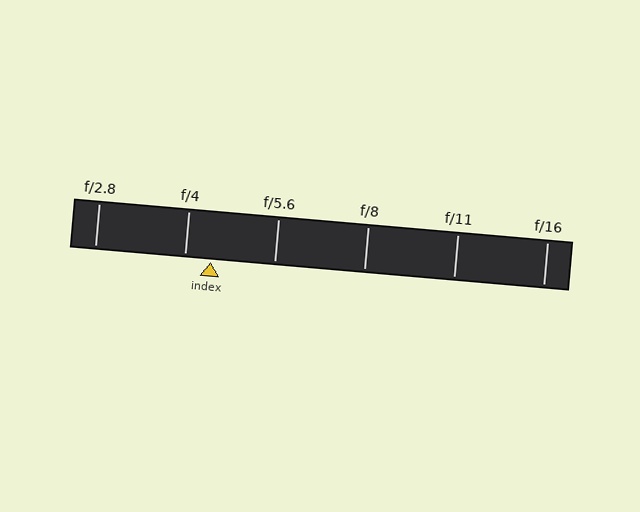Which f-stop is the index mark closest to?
The index mark is closest to f/4.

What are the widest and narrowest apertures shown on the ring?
The widest aperture shown is f/2.8 and the narrowest is f/16.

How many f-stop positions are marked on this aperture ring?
There are 6 f-stop positions marked.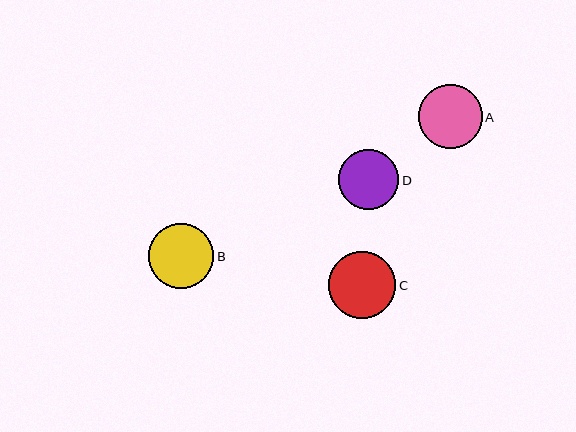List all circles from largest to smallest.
From largest to smallest: C, B, A, D.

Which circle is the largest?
Circle C is the largest with a size of approximately 67 pixels.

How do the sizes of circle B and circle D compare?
Circle B and circle D are approximately the same size.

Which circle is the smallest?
Circle D is the smallest with a size of approximately 60 pixels.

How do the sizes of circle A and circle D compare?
Circle A and circle D are approximately the same size.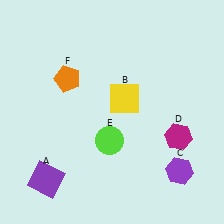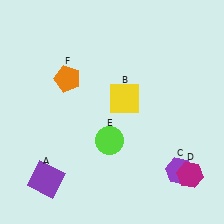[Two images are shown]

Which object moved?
The magenta hexagon (D) moved down.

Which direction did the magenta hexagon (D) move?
The magenta hexagon (D) moved down.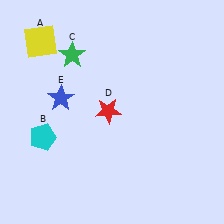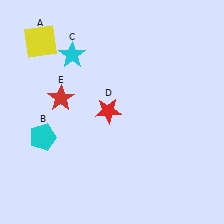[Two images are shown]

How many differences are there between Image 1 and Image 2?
There are 2 differences between the two images.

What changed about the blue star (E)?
In Image 1, E is blue. In Image 2, it changed to red.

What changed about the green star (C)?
In Image 1, C is green. In Image 2, it changed to cyan.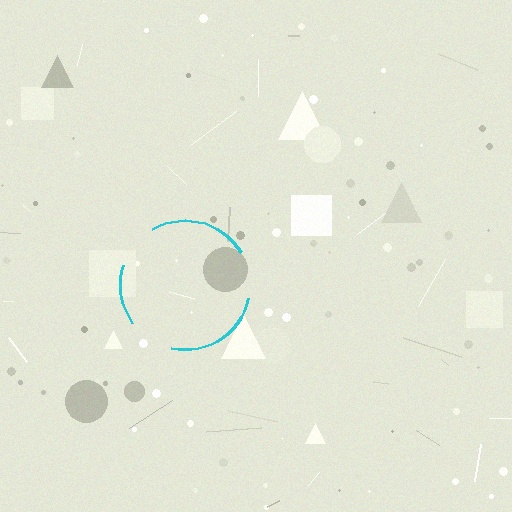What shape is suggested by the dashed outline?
The dashed outline suggests a circle.